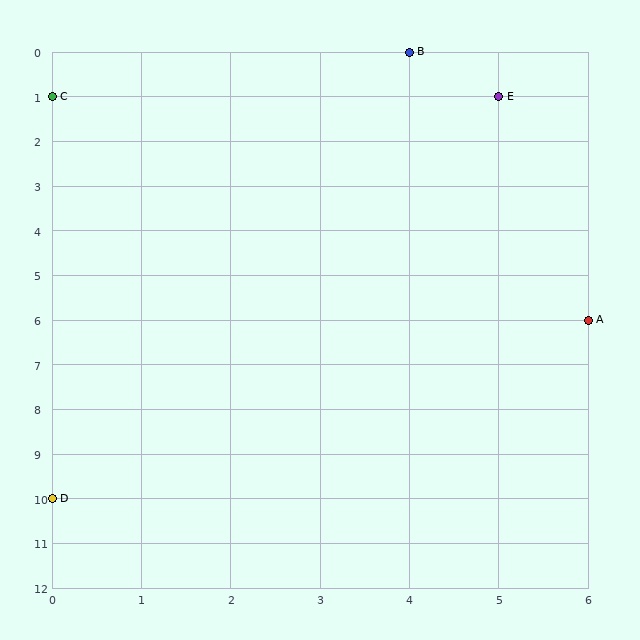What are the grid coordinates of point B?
Point B is at grid coordinates (4, 0).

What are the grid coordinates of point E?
Point E is at grid coordinates (5, 1).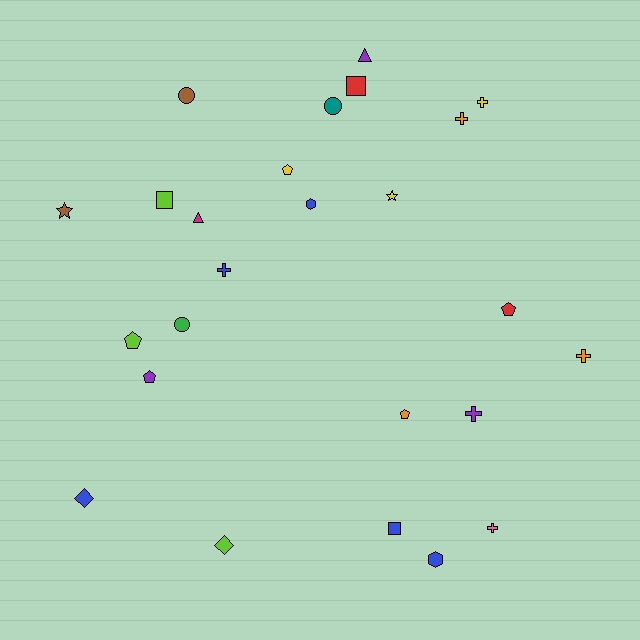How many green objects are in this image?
There is 1 green object.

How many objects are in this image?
There are 25 objects.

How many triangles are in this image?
There are 2 triangles.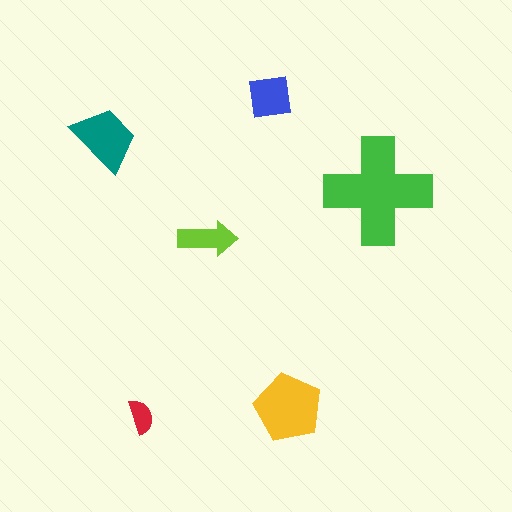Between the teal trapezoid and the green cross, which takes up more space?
The green cross.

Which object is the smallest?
The red semicircle.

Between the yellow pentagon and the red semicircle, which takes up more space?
The yellow pentagon.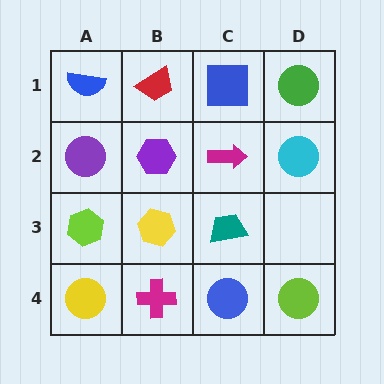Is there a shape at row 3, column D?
No, that cell is empty.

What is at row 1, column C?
A blue square.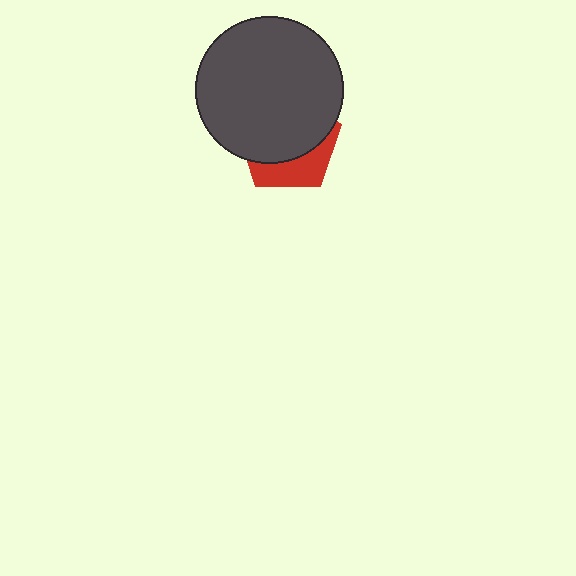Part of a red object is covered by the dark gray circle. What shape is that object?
It is a pentagon.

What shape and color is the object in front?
The object in front is a dark gray circle.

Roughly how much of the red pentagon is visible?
A small part of it is visible (roughly 33%).